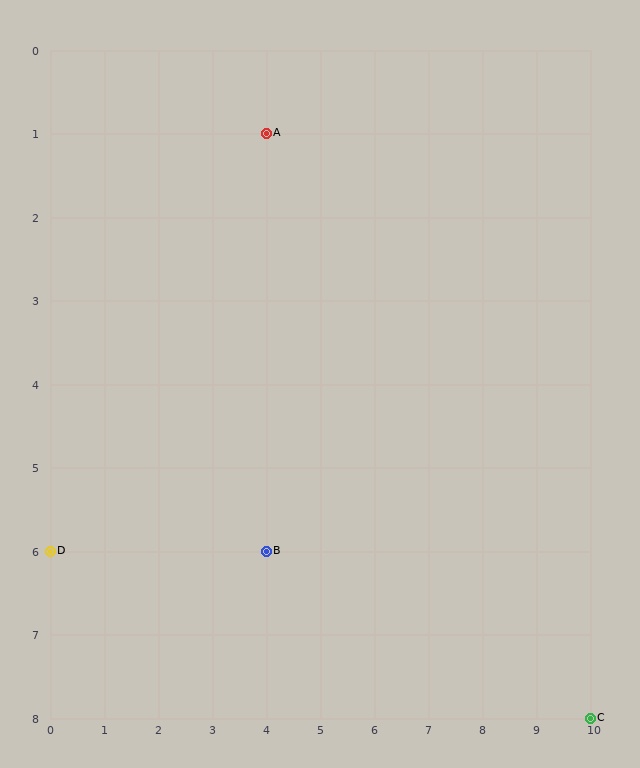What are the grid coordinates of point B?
Point B is at grid coordinates (4, 6).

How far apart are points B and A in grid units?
Points B and A are 5 rows apart.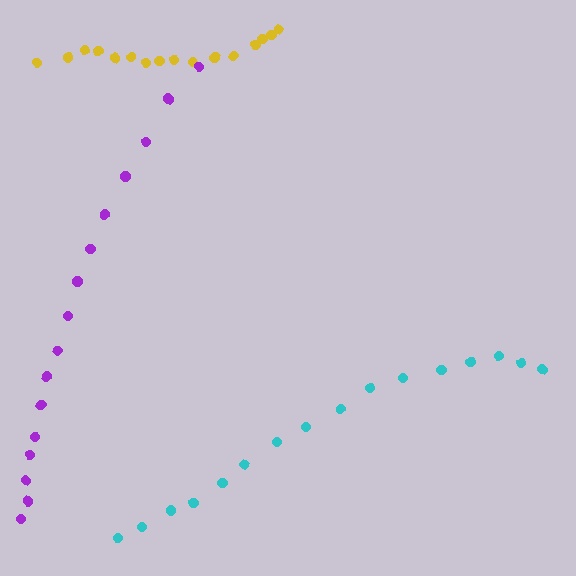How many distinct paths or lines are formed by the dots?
There are 3 distinct paths.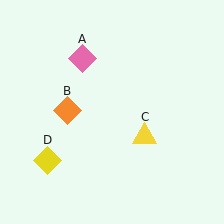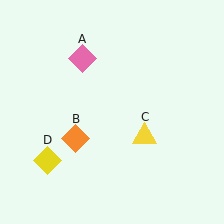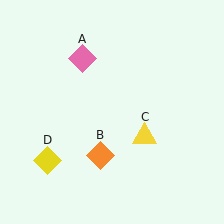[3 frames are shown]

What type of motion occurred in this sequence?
The orange diamond (object B) rotated counterclockwise around the center of the scene.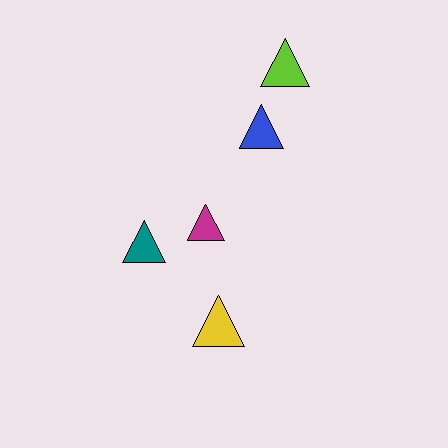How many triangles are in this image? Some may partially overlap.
There are 5 triangles.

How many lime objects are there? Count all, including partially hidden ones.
There is 1 lime object.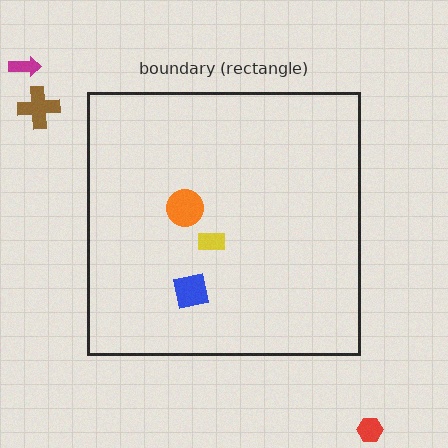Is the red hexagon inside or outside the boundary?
Outside.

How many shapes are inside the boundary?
3 inside, 3 outside.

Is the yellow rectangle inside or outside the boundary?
Inside.